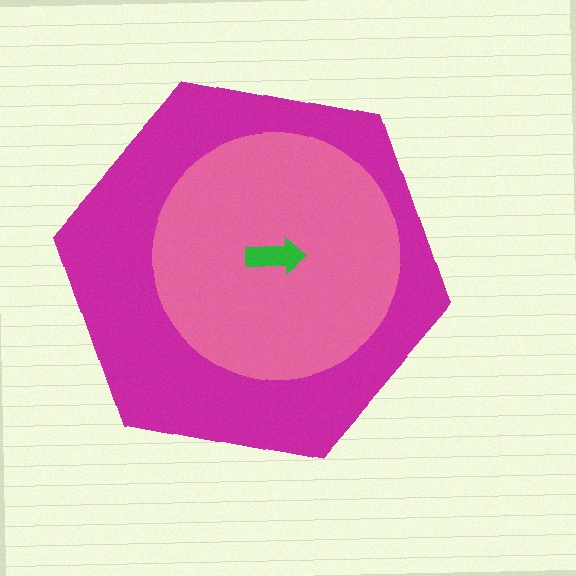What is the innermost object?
The green arrow.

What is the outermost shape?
The magenta hexagon.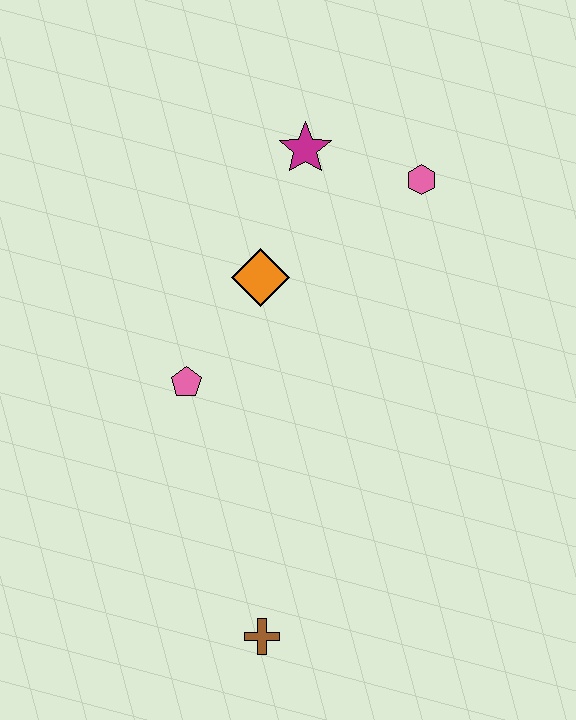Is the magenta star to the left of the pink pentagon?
No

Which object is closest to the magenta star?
The pink hexagon is closest to the magenta star.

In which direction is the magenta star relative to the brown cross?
The magenta star is above the brown cross.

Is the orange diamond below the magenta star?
Yes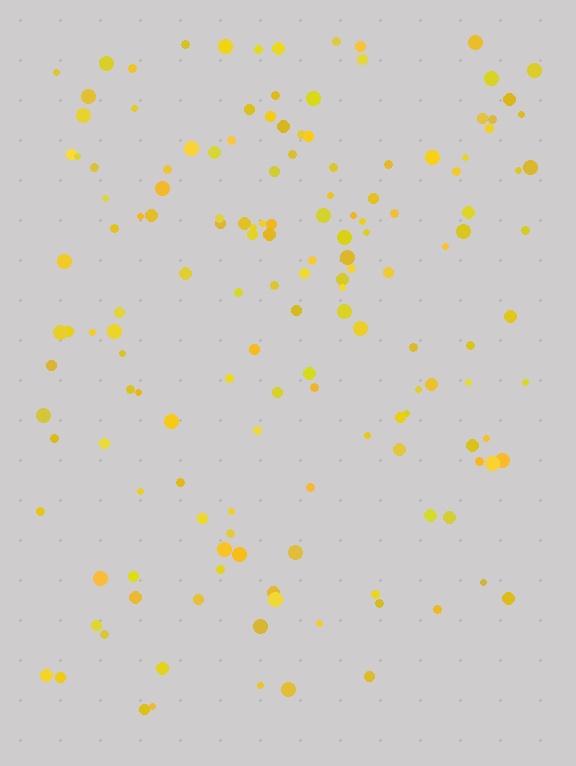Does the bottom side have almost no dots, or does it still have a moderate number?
Still a moderate number, just noticeably fewer than the top.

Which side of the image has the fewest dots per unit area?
The bottom.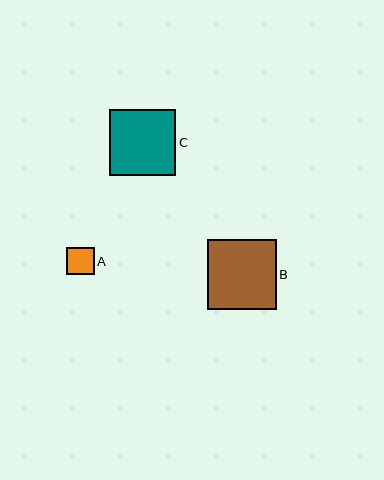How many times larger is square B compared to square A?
Square B is approximately 2.5 times the size of square A.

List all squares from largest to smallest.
From largest to smallest: B, C, A.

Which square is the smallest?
Square A is the smallest with a size of approximately 28 pixels.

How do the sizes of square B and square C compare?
Square B and square C are approximately the same size.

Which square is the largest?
Square B is the largest with a size of approximately 69 pixels.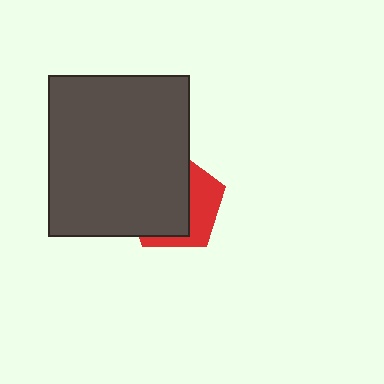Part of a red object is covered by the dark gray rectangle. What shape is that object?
It is a pentagon.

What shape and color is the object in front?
The object in front is a dark gray rectangle.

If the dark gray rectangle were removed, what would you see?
You would see the complete red pentagon.